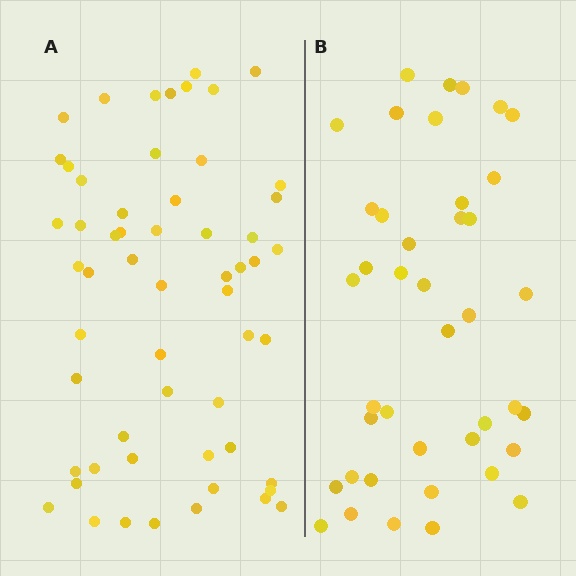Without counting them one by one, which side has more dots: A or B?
Region A (the left region) has more dots.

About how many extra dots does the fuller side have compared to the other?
Region A has approximately 15 more dots than region B.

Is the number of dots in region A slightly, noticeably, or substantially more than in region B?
Region A has noticeably more, but not dramatically so. The ratio is roughly 1.4 to 1.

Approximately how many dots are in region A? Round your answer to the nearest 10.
About 60 dots. (The exact count is 57, which rounds to 60.)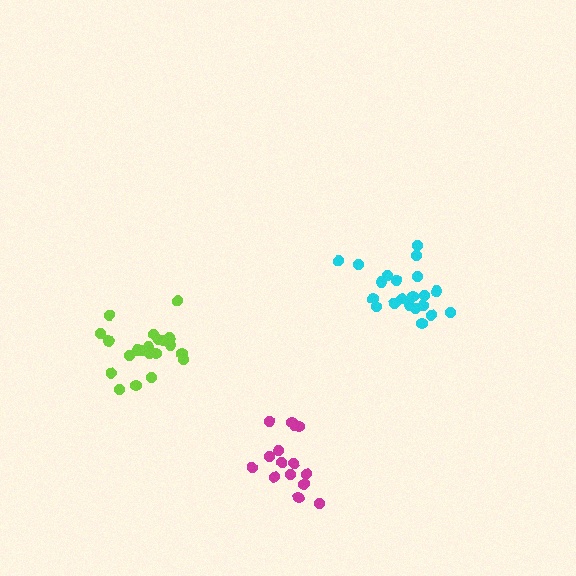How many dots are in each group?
Group 1: 21 dots, Group 2: 15 dots, Group 3: 21 dots (57 total).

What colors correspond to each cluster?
The clusters are colored: cyan, magenta, lime.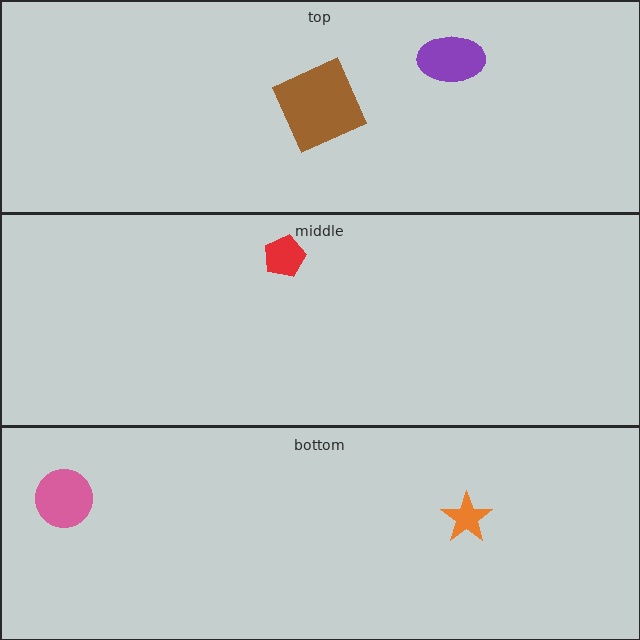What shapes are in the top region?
The purple ellipse, the brown square.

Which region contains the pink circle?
The bottom region.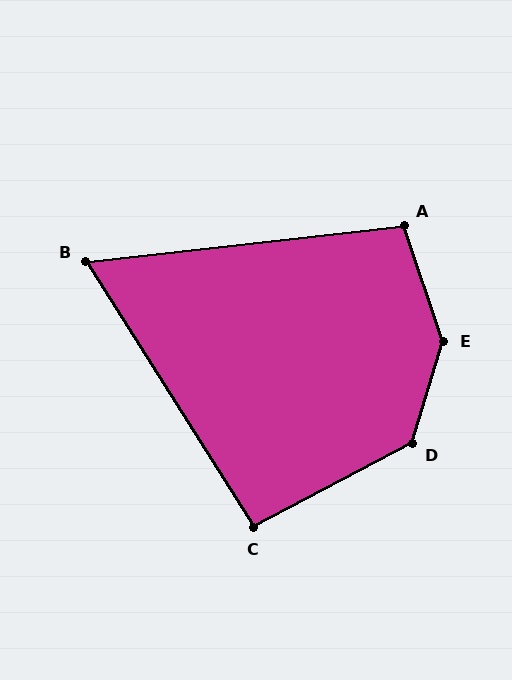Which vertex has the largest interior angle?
E, at approximately 144 degrees.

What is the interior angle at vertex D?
Approximately 135 degrees (obtuse).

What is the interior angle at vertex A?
Approximately 102 degrees (obtuse).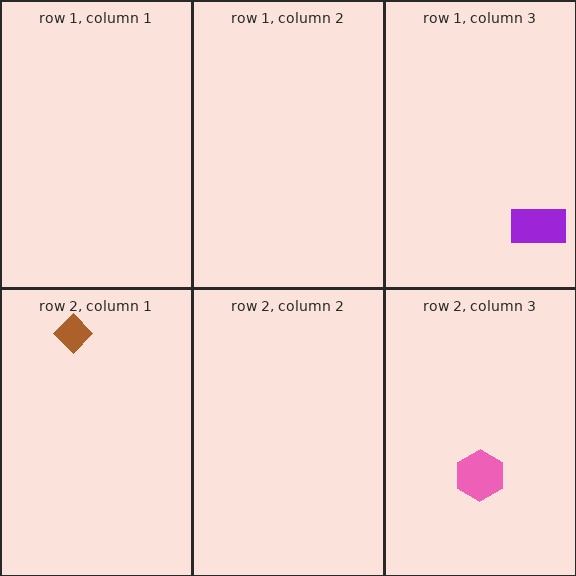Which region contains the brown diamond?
The row 2, column 1 region.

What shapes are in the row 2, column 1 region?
The brown diamond.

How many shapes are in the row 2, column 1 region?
1.